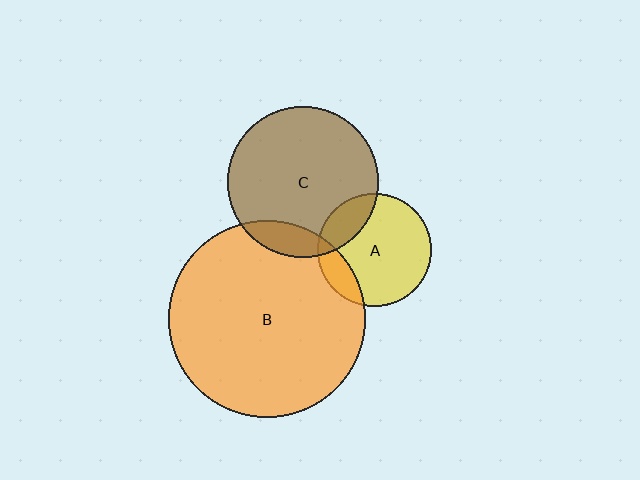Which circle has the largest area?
Circle B (orange).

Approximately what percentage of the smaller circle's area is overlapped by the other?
Approximately 10%.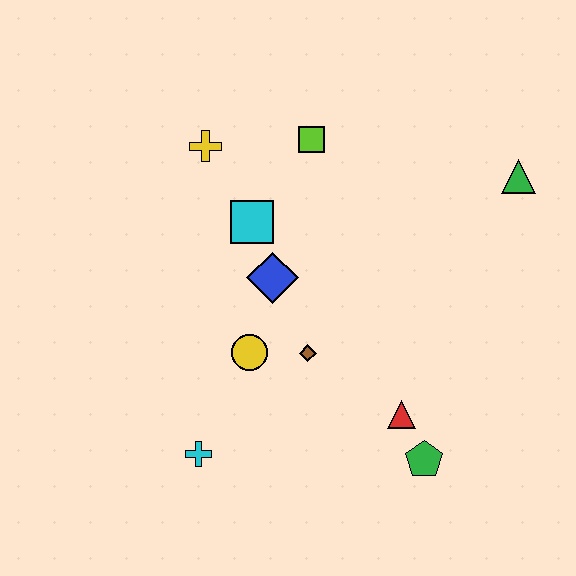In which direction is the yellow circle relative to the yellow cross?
The yellow circle is below the yellow cross.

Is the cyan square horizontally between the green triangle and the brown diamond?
No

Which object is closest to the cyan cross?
The yellow circle is closest to the cyan cross.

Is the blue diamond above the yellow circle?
Yes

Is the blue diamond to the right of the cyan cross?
Yes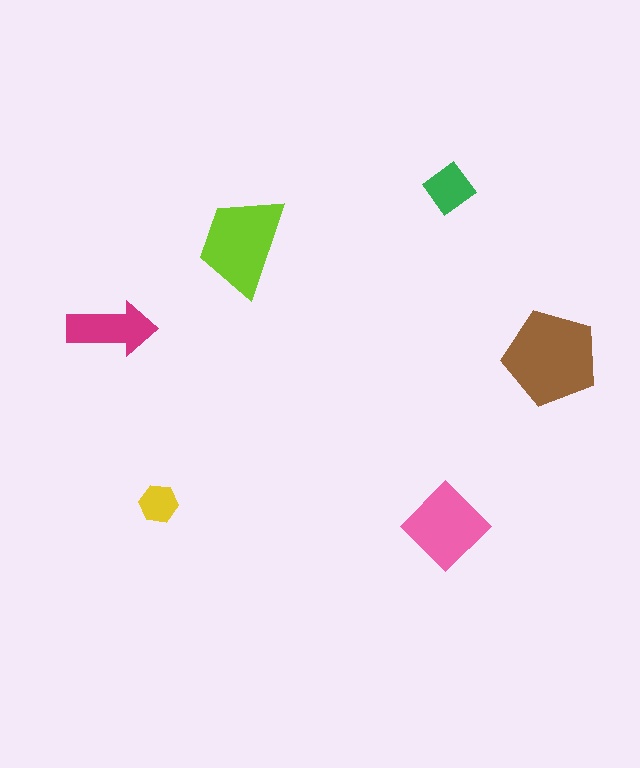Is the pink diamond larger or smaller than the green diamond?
Larger.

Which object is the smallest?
The yellow hexagon.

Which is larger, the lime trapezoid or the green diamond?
The lime trapezoid.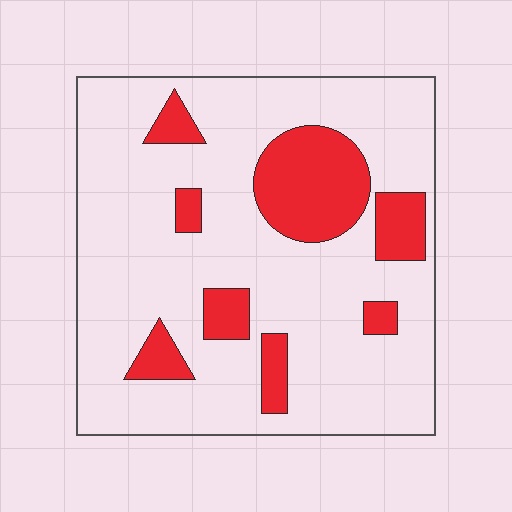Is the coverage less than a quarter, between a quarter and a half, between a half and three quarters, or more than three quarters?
Less than a quarter.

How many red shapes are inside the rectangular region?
8.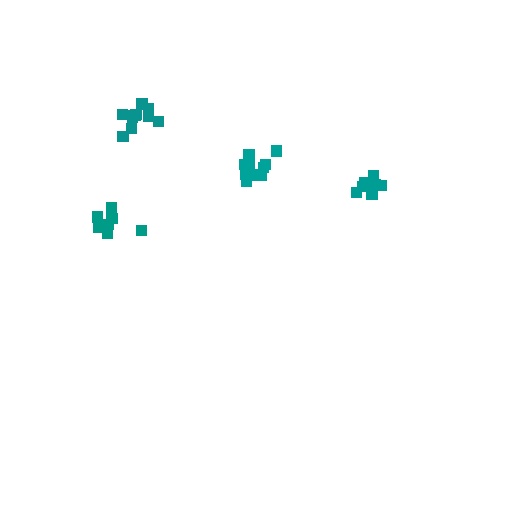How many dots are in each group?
Group 1: 11 dots, Group 2: 11 dots, Group 3: 9 dots, Group 4: 7 dots (38 total).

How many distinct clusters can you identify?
There are 4 distinct clusters.